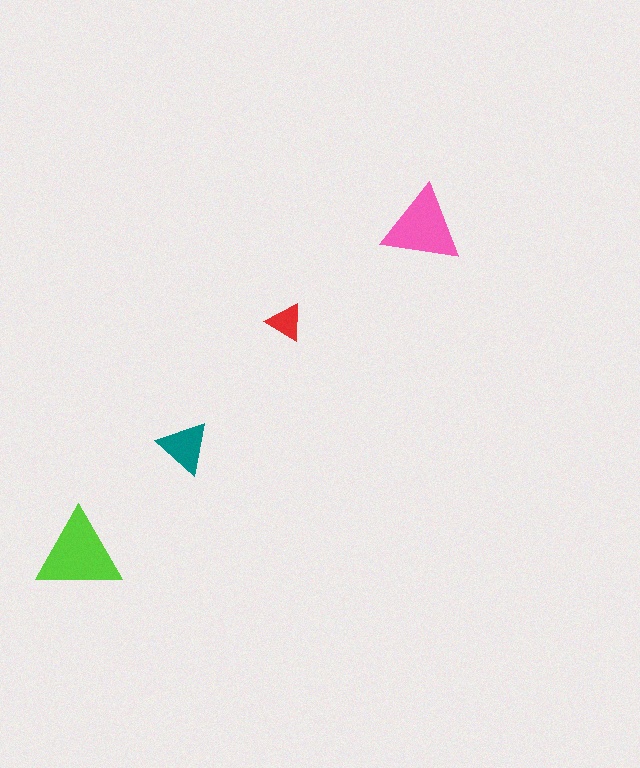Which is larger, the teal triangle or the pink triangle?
The pink one.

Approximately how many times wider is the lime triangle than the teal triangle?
About 1.5 times wider.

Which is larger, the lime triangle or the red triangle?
The lime one.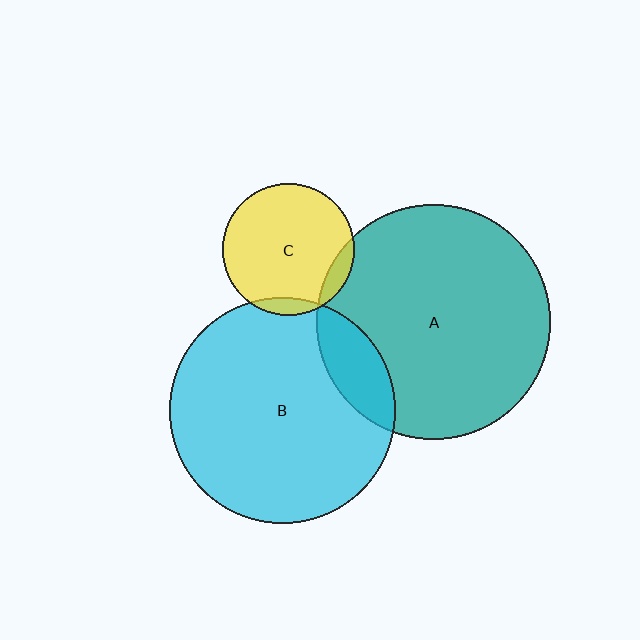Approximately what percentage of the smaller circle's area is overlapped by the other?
Approximately 15%.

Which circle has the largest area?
Circle A (teal).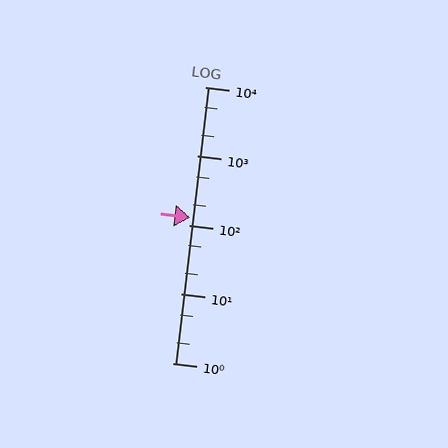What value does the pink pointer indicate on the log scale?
The pointer indicates approximately 130.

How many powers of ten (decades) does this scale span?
The scale spans 4 decades, from 1 to 10000.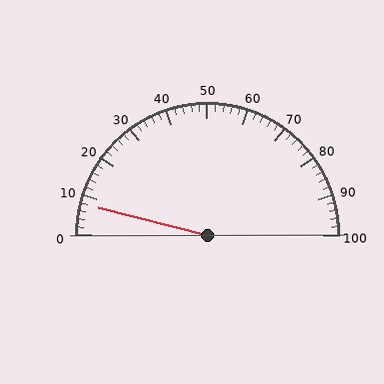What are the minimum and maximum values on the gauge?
The gauge ranges from 0 to 100.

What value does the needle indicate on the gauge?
The needle indicates approximately 8.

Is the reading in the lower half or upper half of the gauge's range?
The reading is in the lower half of the range (0 to 100).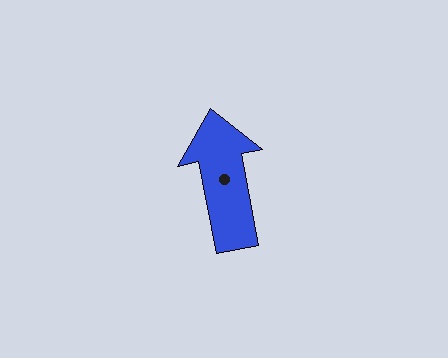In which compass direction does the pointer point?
North.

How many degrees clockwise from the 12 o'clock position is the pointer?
Approximately 349 degrees.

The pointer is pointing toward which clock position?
Roughly 12 o'clock.